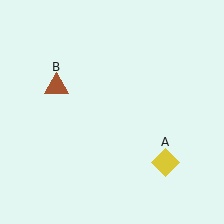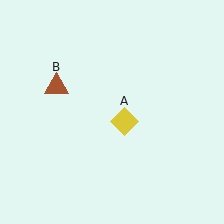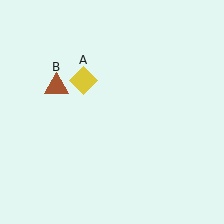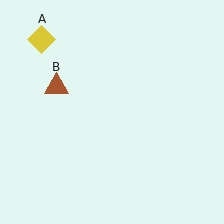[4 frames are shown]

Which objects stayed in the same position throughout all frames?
Brown triangle (object B) remained stationary.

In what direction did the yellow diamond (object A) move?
The yellow diamond (object A) moved up and to the left.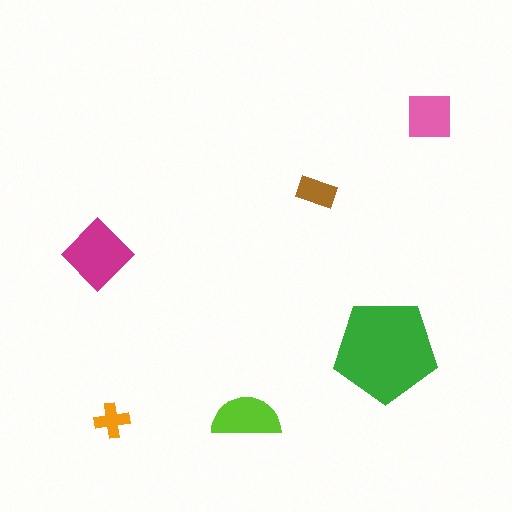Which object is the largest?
The green pentagon.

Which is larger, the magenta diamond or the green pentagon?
The green pentagon.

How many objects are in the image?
There are 6 objects in the image.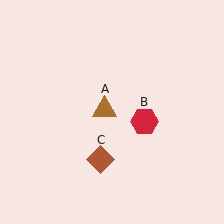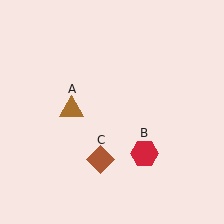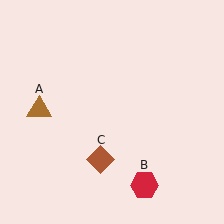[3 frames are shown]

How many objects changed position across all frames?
2 objects changed position: brown triangle (object A), red hexagon (object B).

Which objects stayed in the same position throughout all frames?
Brown diamond (object C) remained stationary.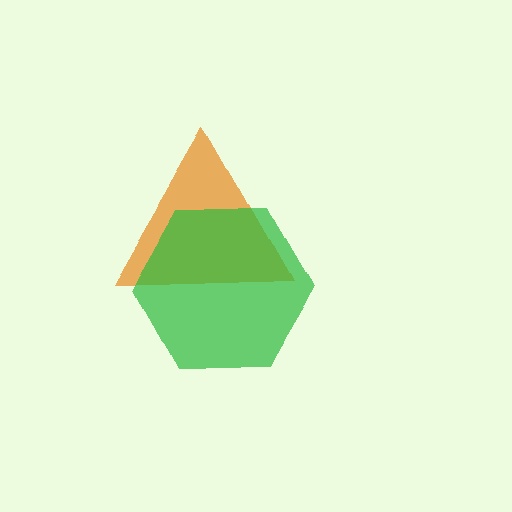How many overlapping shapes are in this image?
There are 2 overlapping shapes in the image.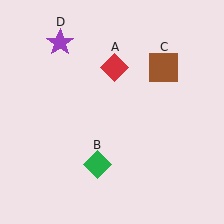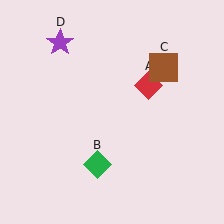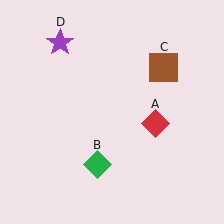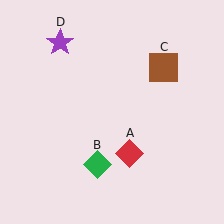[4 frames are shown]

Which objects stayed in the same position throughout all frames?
Green diamond (object B) and brown square (object C) and purple star (object D) remained stationary.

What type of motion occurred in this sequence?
The red diamond (object A) rotated clockwise around the center of the scene.